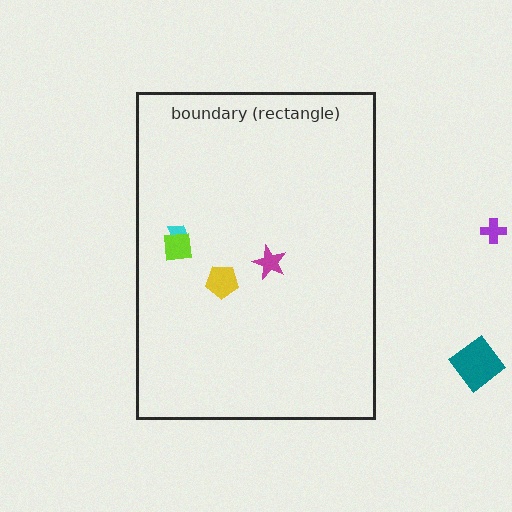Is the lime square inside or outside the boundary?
Inside.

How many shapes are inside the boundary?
4 inside, 2 outside.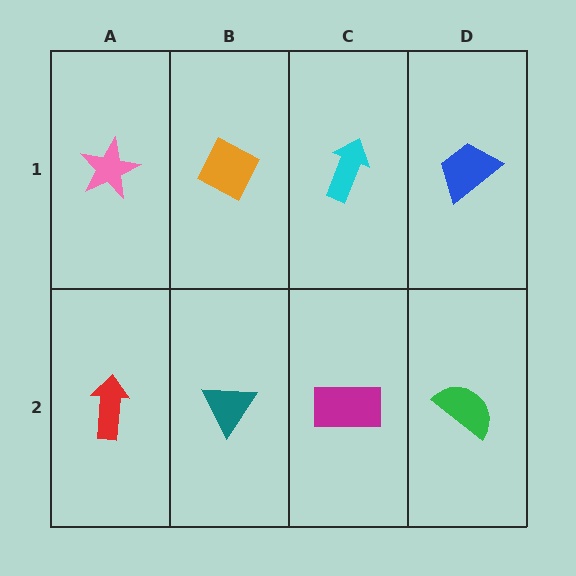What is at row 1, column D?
A blue trapezoid.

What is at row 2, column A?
A red arrow.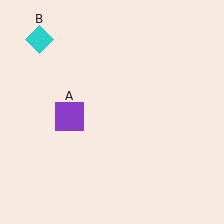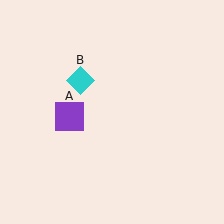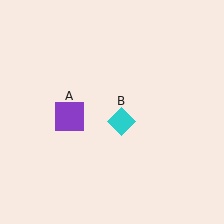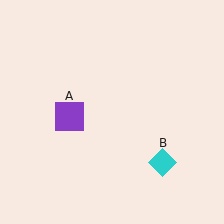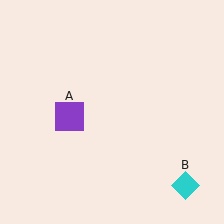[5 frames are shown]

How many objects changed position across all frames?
1 object changed position: cyan diamond (object B).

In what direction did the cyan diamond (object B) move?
The cyan diamond (object B) moved down and to the right.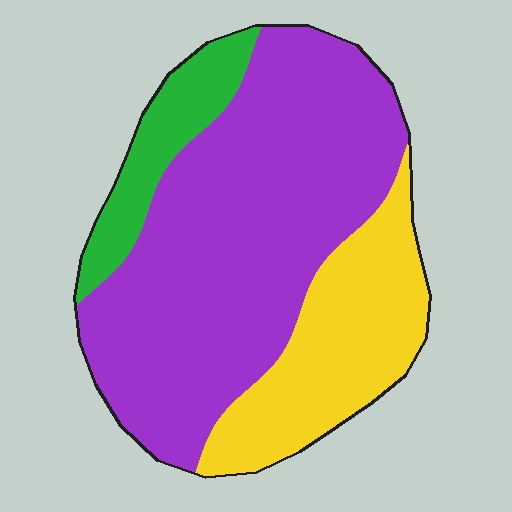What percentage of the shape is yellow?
Yellow covers roughly 25% of the shape.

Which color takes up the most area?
Purple, at roughly 65%.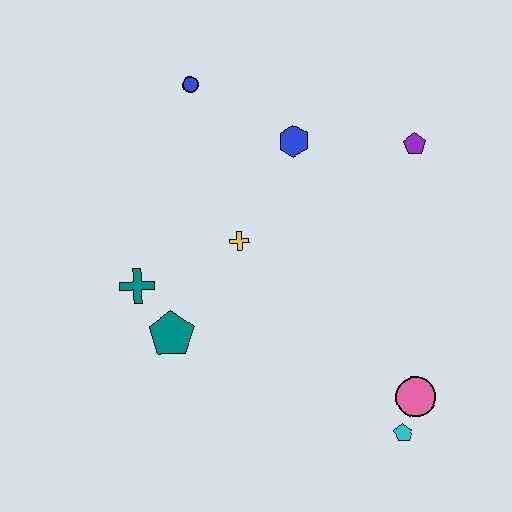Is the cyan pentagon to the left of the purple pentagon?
Yes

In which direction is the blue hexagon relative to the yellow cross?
The blue hexagon is above the yellow cross.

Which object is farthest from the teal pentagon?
The purple pentagon is farthest from the teal pentagon.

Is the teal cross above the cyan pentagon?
Yes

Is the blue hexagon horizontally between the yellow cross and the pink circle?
Yes